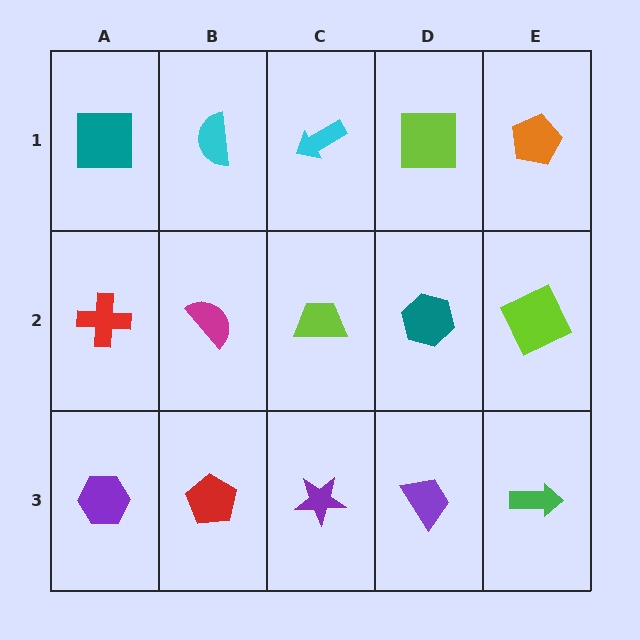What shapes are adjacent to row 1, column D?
A teal hexagon (row 2, column D), a cyan arrow (row 1, column C), an orange pentagon (row 1, column E).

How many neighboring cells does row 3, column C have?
3.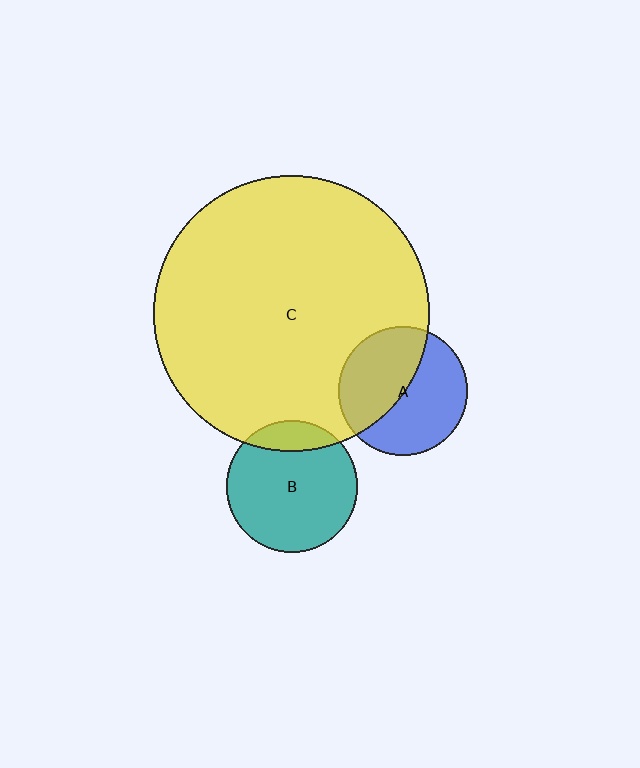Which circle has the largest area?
Circle C (yellow).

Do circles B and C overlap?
Yes.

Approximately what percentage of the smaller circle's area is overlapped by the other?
Approximately 15%.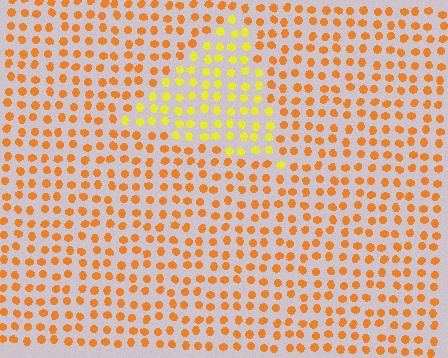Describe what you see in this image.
The image is filled with small orange elements in a uniform arrangement. A triangle-shaped region is visible where the elements are tinted to a slightly different hue, forming a subtle color boundary.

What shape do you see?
I see a triangle.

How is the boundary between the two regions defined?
The boundary is defined purely by a slight shift in hue (about 34 degrees). Spacing, size, and orientation are identical on both sides.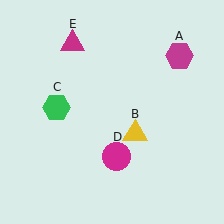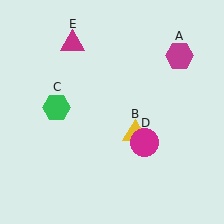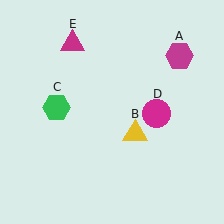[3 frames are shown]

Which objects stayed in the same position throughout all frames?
Magenta hexagon (object A) and yellow triangle (object B) and green hexagon (object C) and magenta triangle (object E) remained stationary.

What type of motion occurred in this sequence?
The magenta circle (object D) rotated counterclockwise around the center of the scene.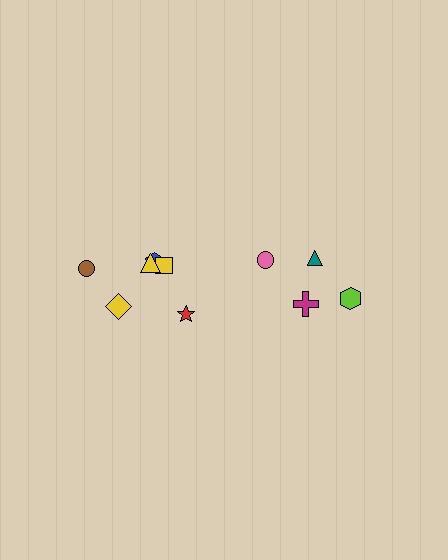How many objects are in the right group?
There are 4 objects.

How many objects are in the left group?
There are 6 objects.